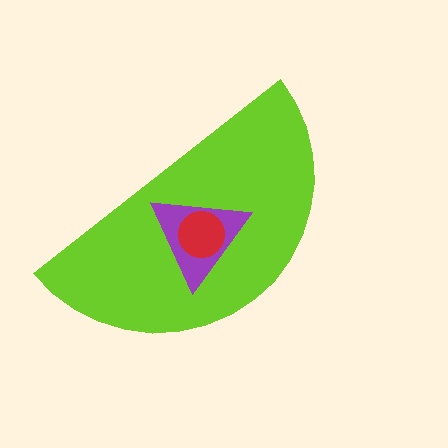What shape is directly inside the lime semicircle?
The purple triangle.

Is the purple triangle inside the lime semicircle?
Yes.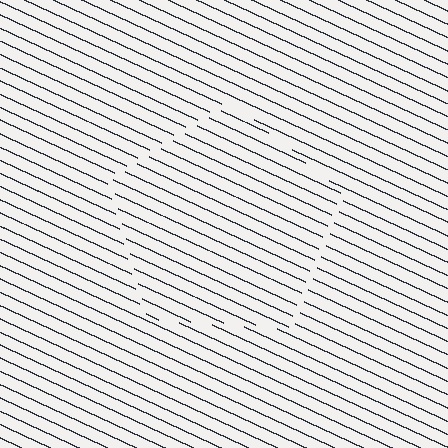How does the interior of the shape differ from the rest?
The interior of the shape contains the same grating, shifted by half a period — the contour is defined by the phase discontinuity where line-ends from the inner and outer gratings abut.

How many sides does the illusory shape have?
5 sides — the line-ends trace a pentagon.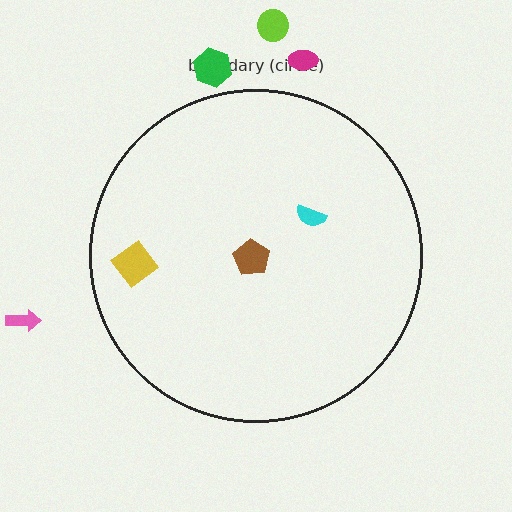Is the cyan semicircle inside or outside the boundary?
Inside.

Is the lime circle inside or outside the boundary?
Outside.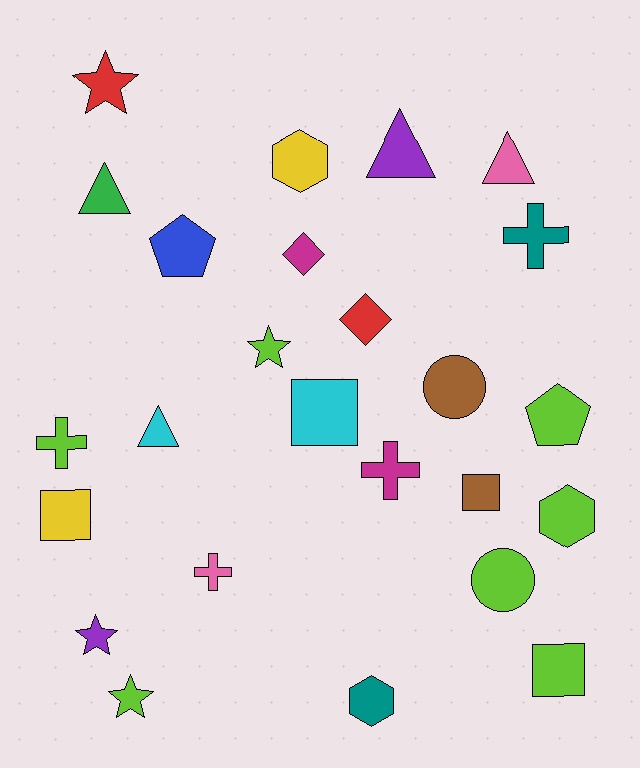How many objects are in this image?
There are 25 objects.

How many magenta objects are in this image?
There are 2 magenta objects.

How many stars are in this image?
There are 4 stars.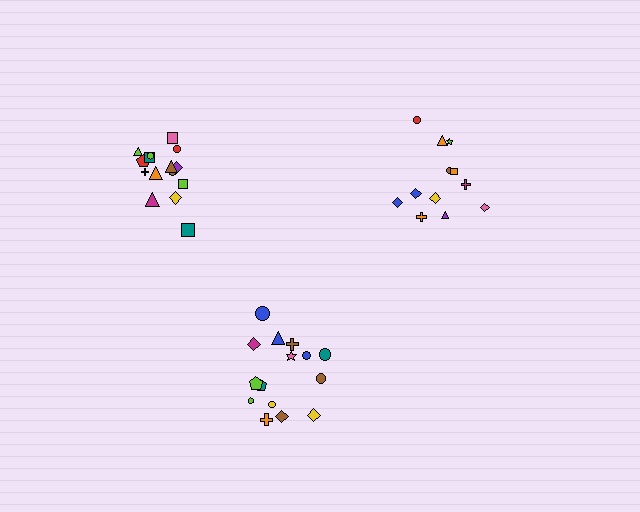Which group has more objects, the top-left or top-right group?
The top-left group.